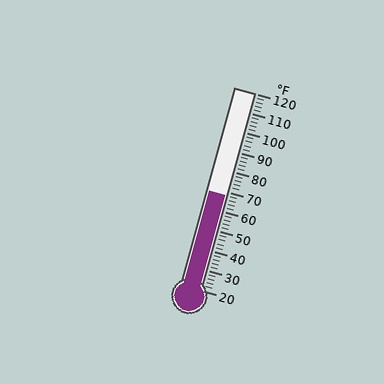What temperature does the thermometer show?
The thermometer shows approximately 68°F.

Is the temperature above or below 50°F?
The temperature is above 50°F.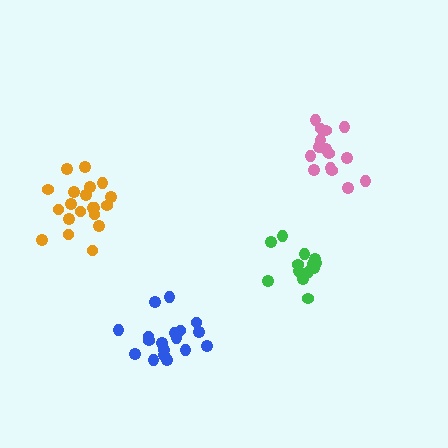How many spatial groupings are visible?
There are 4 spatial groupings.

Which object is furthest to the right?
The pink cluster is rightmost.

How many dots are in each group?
Group 1: 19 dots, Group 2: 16 dots, Group 3: 20 dots, Group 4: 15 dots (70 total).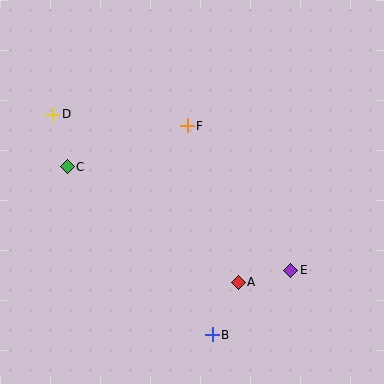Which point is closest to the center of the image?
Point F at (187, 126) is closest to the center.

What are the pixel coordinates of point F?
Point F is at (187, 126).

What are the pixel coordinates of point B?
Point B is at (212, 335).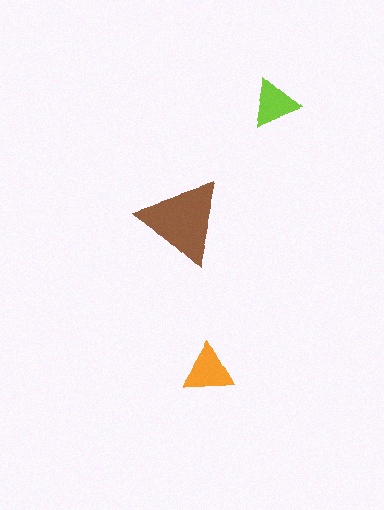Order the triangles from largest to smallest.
the brown one, the orange one, the lime one.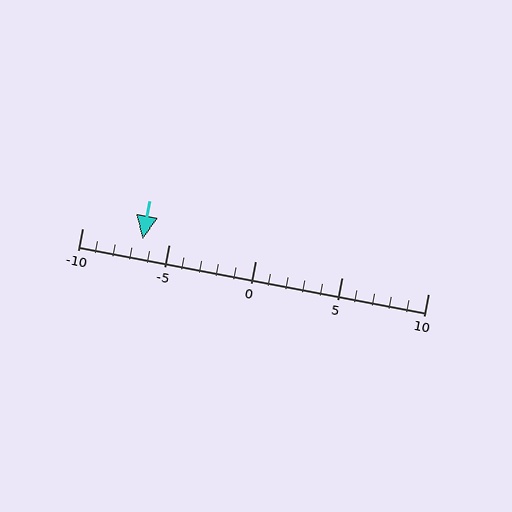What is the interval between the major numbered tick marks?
The major tick marks are spaced 5 units apart.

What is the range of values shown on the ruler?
The ruler shows values from -10 to 10.